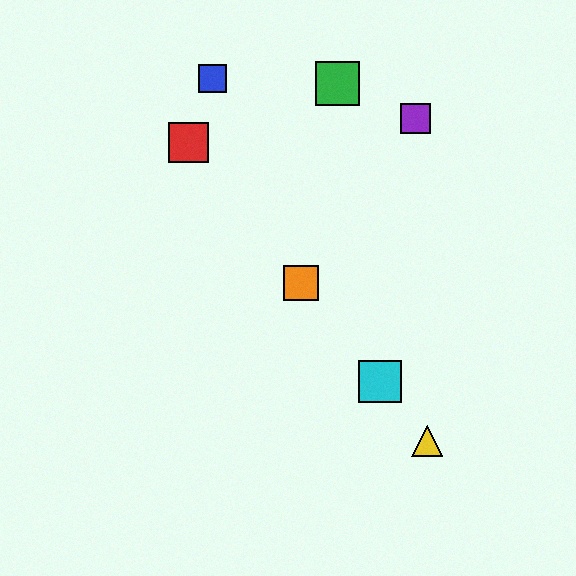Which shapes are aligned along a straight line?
The red square, the yellow triangle, the orange square, the cyan square are aligned along a straight line.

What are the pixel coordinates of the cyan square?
The cyan square is at (380, 381).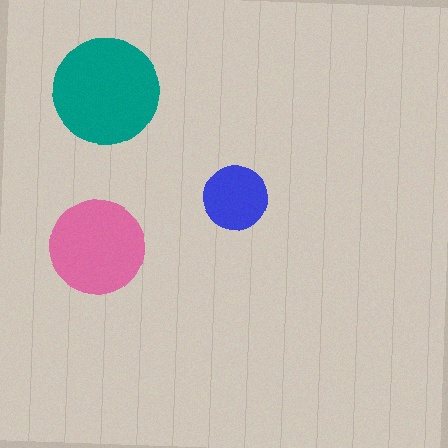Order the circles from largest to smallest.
the teal one, the pink one, the blue one.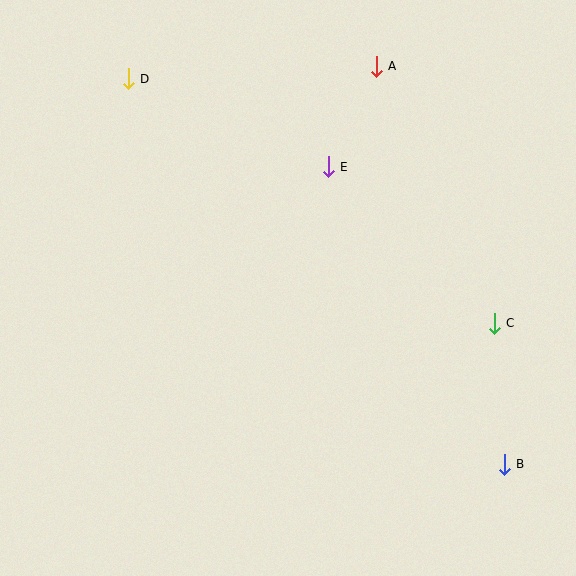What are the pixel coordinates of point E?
Point E is at (328, 167).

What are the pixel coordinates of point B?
Point B is at (504, 464).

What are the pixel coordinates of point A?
Point A is at (376, 66).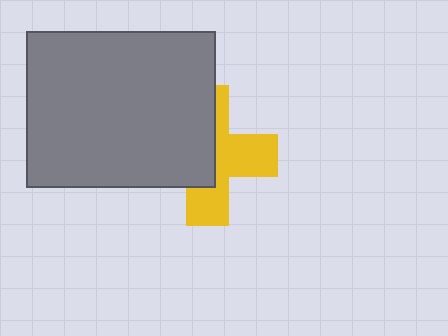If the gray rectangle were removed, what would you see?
You would see the complete yellow cross.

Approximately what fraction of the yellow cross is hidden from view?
Roughly 50% of the yellow cross is hidden behind the gray rectangle.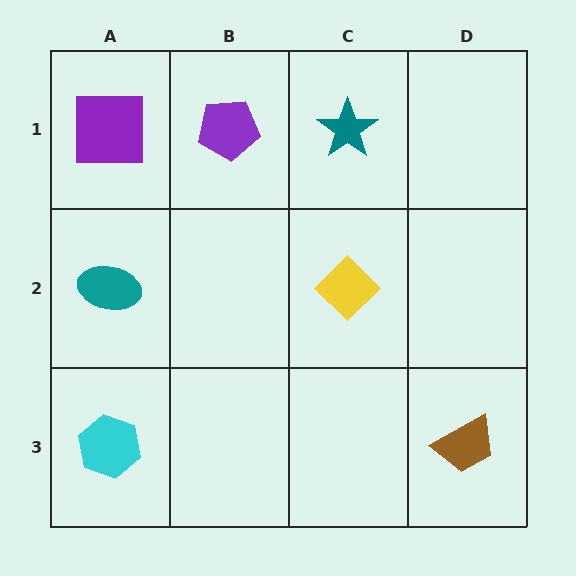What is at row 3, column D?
A brown trapezoid.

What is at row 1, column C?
A teal star.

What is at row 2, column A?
A teal ellipse.